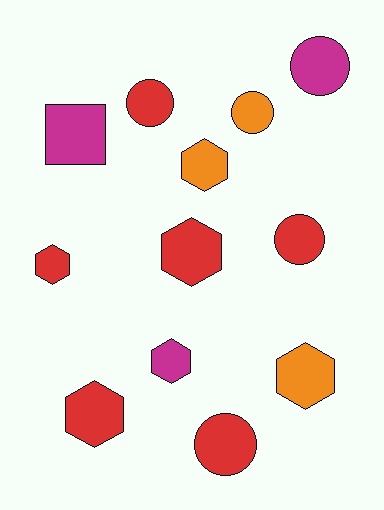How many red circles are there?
There are 3 red circles.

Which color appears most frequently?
Red, with 6 objects.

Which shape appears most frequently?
Hexagon, with 6 objects.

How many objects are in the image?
There are 12 objects.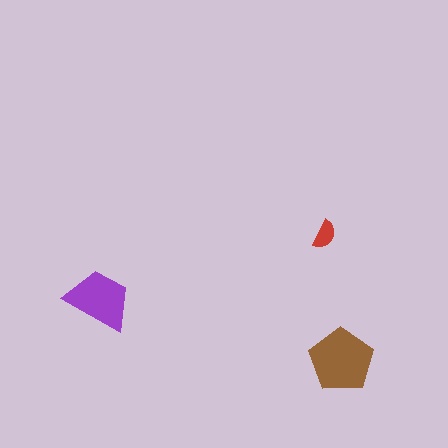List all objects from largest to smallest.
The brown pentagon, the purple trapezoid, the red semicircle.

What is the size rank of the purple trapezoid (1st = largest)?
2nd.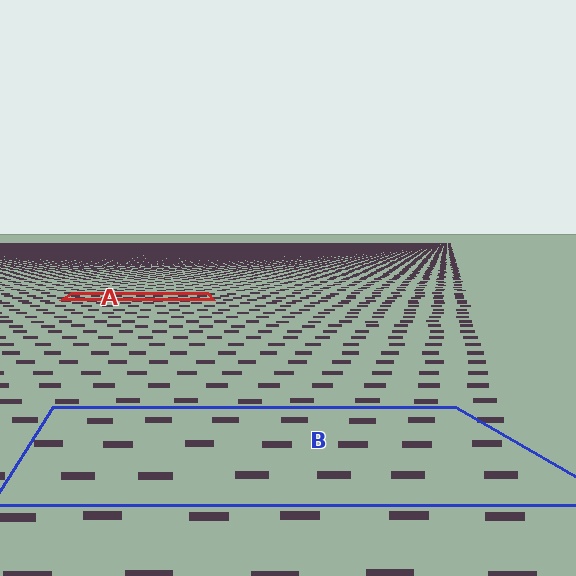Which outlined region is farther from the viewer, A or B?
Region A is farther from the viewer — the texture elements inside it appear smaller and more densely packed.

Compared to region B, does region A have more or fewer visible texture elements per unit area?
Region A has more texture elements per unit area — they are packed more densely because it is farther away.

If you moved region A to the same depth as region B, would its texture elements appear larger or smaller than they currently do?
They would appear larger. At a closer depth, the same texture elements are projected at a bigger on-screen size.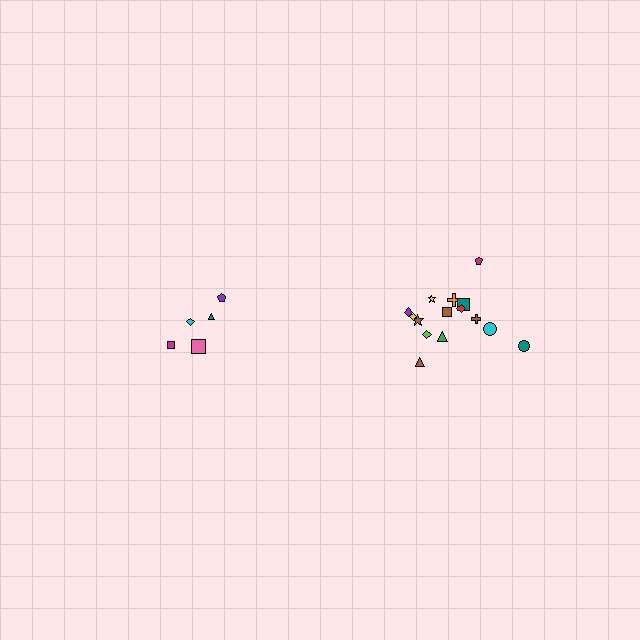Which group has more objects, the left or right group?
The right group.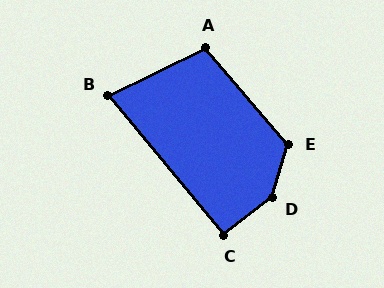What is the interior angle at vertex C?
Approximately 92 degrees (approximately right).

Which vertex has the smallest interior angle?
B, at approximately 77 degrees.